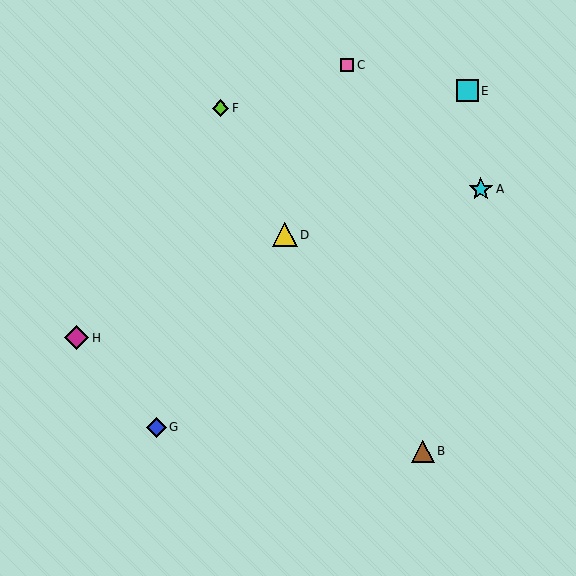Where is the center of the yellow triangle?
The center of the yellow triangle is at (285, 235).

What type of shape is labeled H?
Shape H is a magenta diamond.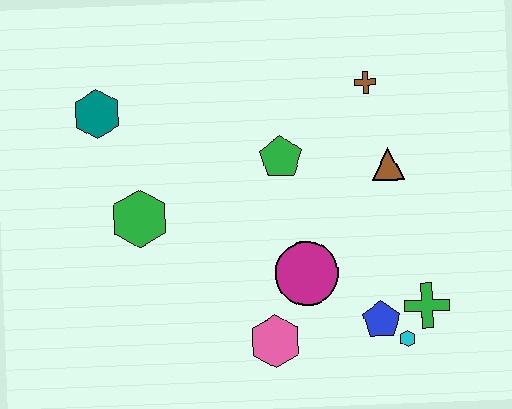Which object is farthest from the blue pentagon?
The teal hexagon is farthest from the blue pentagon.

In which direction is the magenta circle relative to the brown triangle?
The magenta circle is below the brown triangle.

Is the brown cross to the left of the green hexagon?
No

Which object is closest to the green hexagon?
The teal hexagon is closest to the green hexagon.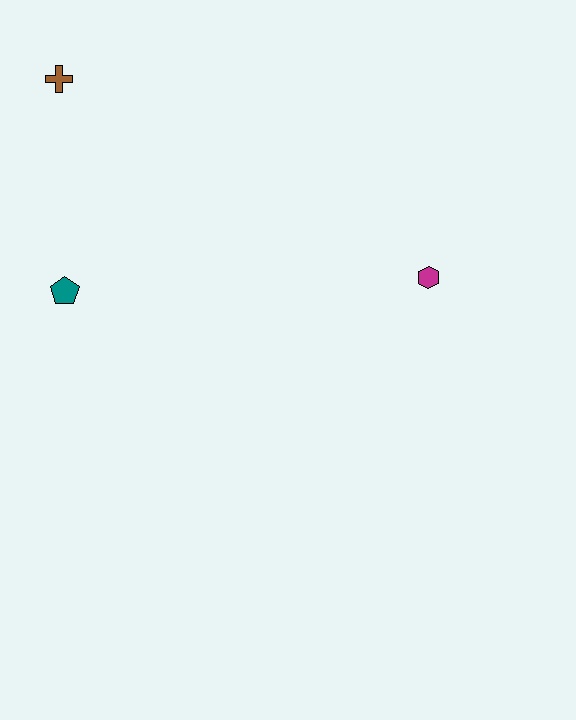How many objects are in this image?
There are 3 objects.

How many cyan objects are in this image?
There are no cyan objects.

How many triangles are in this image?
There are no triangles.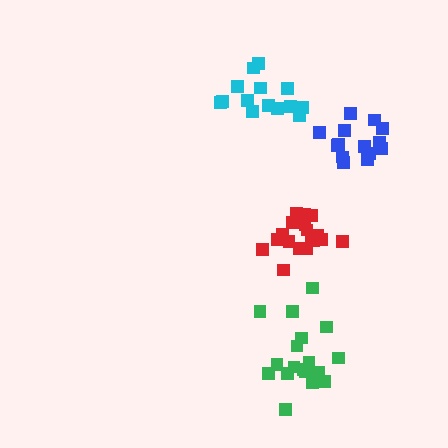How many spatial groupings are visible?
There are 4 spatial groupings.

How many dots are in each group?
Group 1: 14 dots, Group 2: 19 dots, Group 3: 18 dots, Group 4: 14 dots (65 total).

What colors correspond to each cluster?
The clusters are colored: cyan, green, red, blue.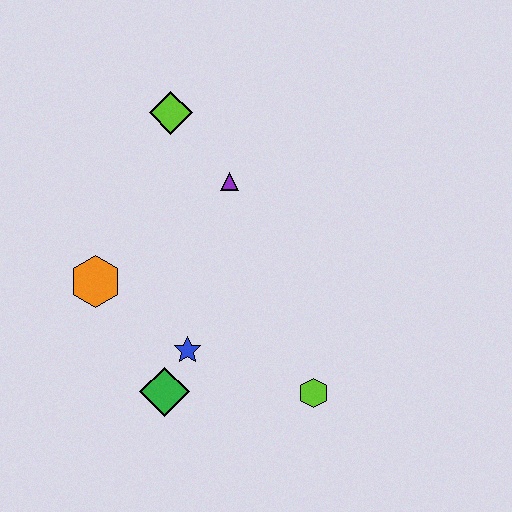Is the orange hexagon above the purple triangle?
No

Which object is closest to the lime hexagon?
The blue star is closest to the lime hexagon.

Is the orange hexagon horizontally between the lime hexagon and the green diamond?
No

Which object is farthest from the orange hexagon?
The lime hexagon is farthest from the orange hexagon.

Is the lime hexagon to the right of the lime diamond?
Yes